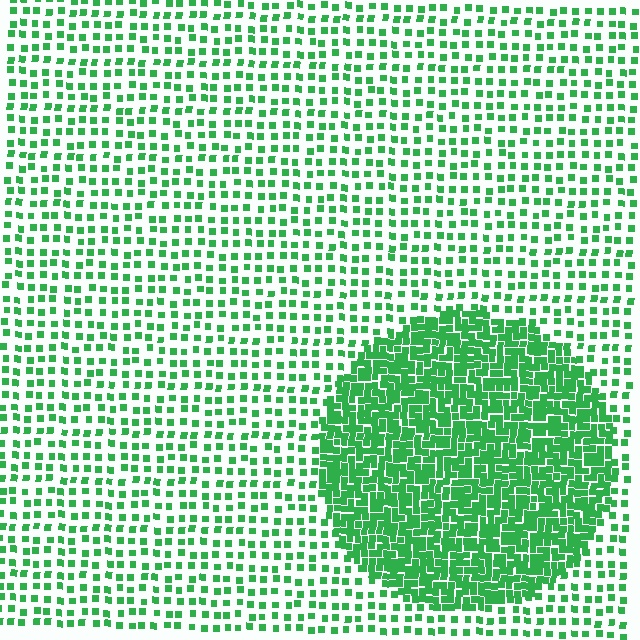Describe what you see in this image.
The image contains small green elements arranged at two different densities. A circle-shaped region is visible where the elements are more densely packed than the surrounding area.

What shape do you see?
I see a circle.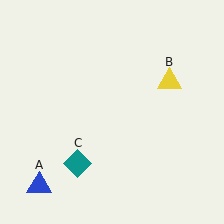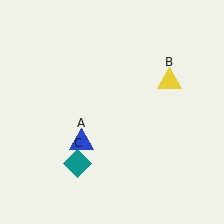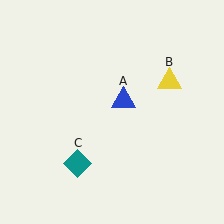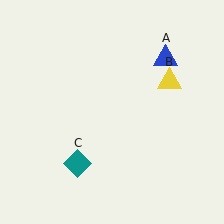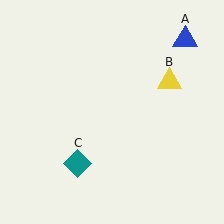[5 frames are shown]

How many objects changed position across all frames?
1 object changed position: blue triangle (object A).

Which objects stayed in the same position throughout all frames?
Yellow triangle (object B) and teal diamond (object C) remained stationary.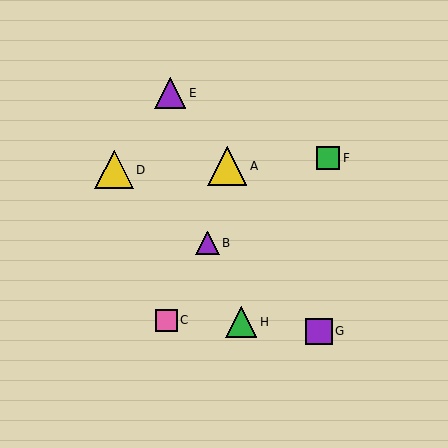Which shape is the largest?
The yellow triangle (labeled A) is the largest.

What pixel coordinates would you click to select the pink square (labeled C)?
Click at (166, 320) to select the pink square C.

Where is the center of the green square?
The center of the green square is at (328, 158).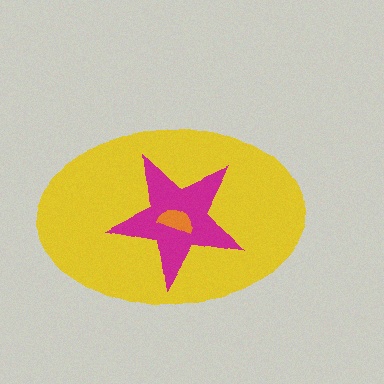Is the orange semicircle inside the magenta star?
Yes.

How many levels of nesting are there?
3.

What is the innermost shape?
The orange semicircle.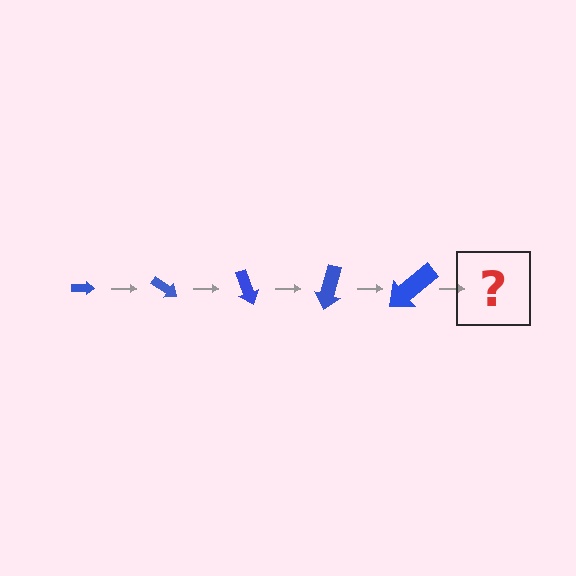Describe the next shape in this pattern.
It should be an arrow, larger than the previous one and rotated 175 degrees from the start.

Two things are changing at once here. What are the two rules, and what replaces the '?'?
The two rules are that the arrow grows larger each step and it rotates 35 degrees each step. The '?' should be an arrow, larger than the previous one and rotated 175 degrees from the start.